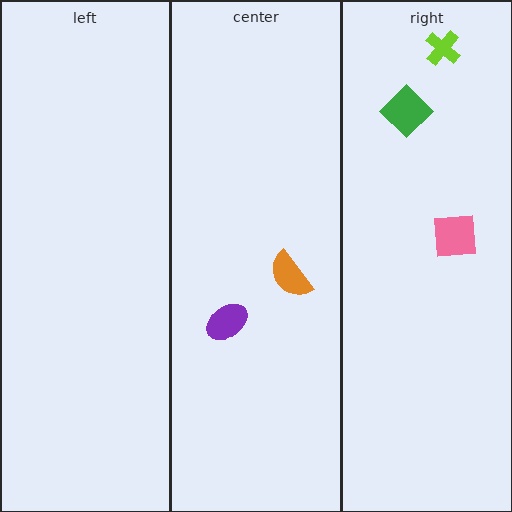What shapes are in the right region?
The green diamond, the lime cross, the pink square.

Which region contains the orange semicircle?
The center region.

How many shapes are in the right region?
3.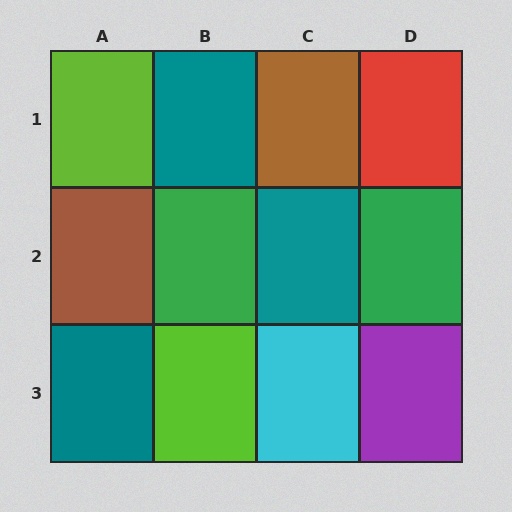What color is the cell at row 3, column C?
Cyan.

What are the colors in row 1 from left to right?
Lime, teal, brown, red.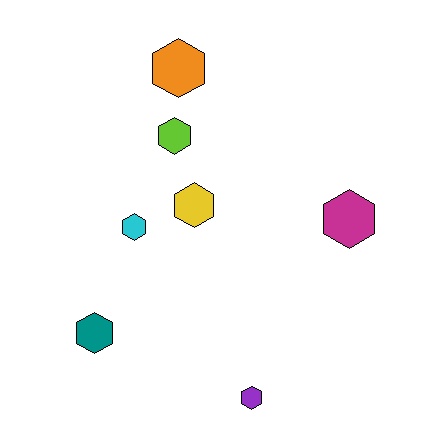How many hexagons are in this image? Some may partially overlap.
There are 7 hexagons.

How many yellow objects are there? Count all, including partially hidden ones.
There is 1 yellow object.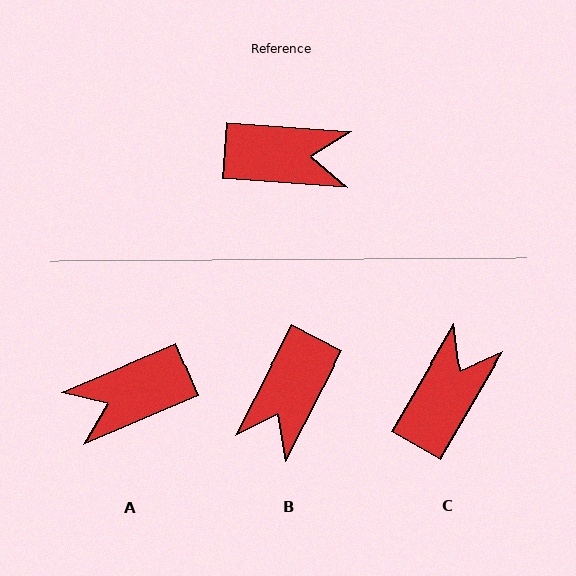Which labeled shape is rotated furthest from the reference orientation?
A, about 153 degrees away.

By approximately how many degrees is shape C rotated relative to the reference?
Approximately 64 degrees counter-clockwise.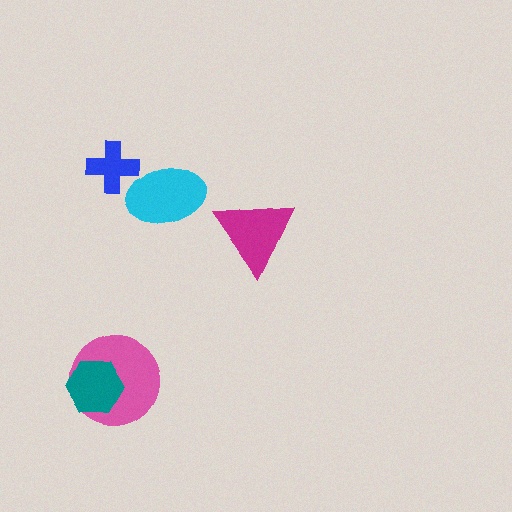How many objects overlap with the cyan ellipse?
0 objects overlap with the cyan ellipse.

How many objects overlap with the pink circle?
1 object overlaps with the pink circle.